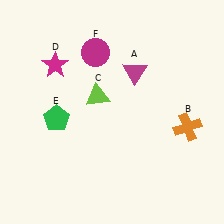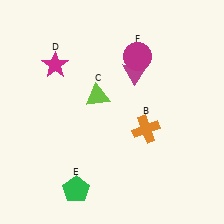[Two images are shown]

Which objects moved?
The objects that moved are: the orange cross (B), the green pentagon (E), the magenta circle (F).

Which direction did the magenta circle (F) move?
The magenta circle (F) moved right.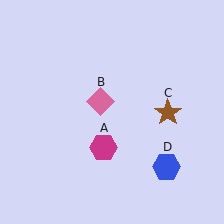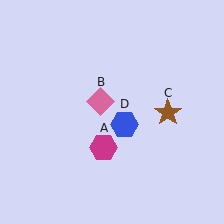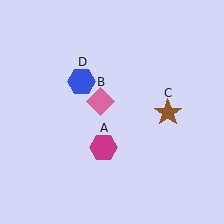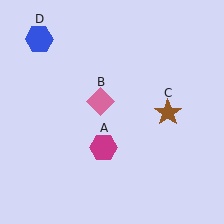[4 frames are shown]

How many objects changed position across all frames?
1 object changed position: blue hexagon (object D).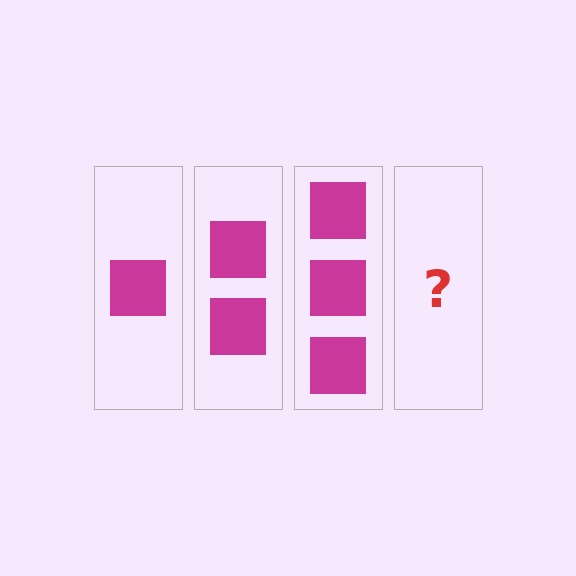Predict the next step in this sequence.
The next step is 4 squares.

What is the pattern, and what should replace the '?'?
The pattern is that each step adds one more square. The '?' should be 4 squares.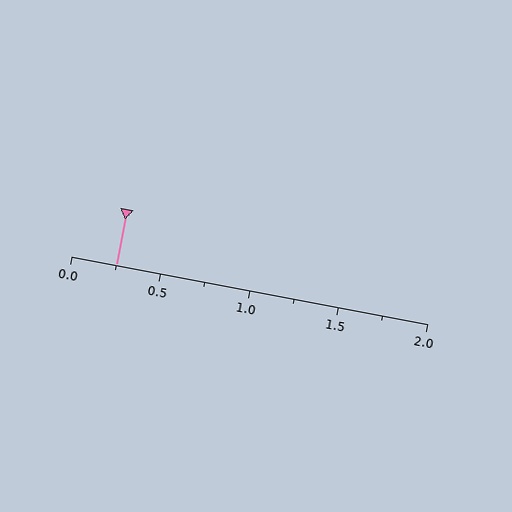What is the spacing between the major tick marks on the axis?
The major ticks are spaced 0.5 apart.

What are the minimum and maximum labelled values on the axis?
The axis runs from 0.0 to 2.0.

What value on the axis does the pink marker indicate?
The marker indicates approximately 0.25.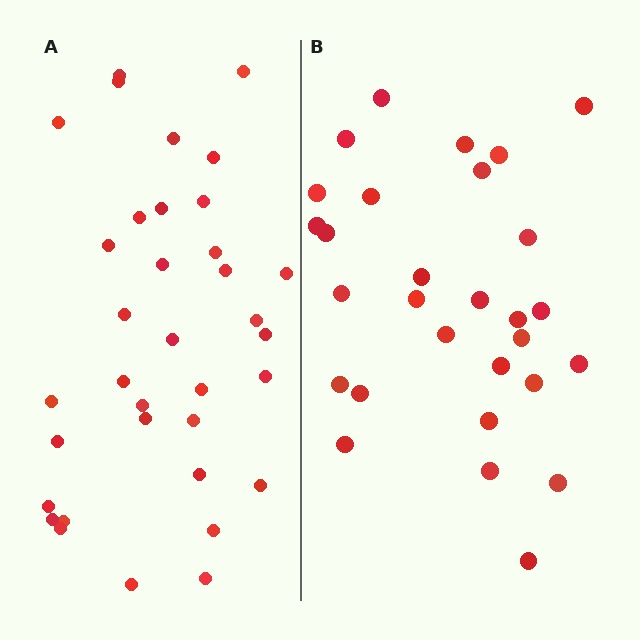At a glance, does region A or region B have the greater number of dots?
Region A (the left region) has more dots.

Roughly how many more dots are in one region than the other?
Region A has about 6 more dots than region B.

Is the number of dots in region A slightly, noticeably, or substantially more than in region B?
Region A has only slightly more — the two regions are fairly close. The ratio is roughly 1.2 to 1.